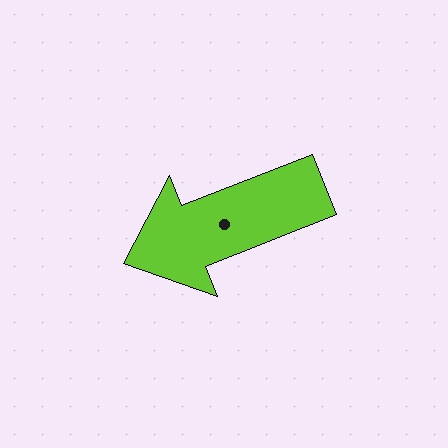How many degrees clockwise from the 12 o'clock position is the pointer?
Approximately 249 degrees.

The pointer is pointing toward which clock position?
Roughly 8 o'clock.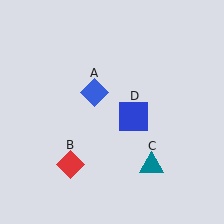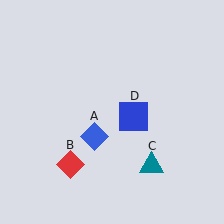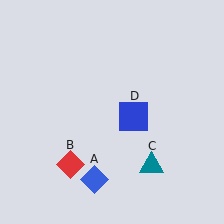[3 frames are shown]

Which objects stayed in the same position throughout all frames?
Red diamond (object B) and teal triangle (object C) and blue square (object D) remained stationary.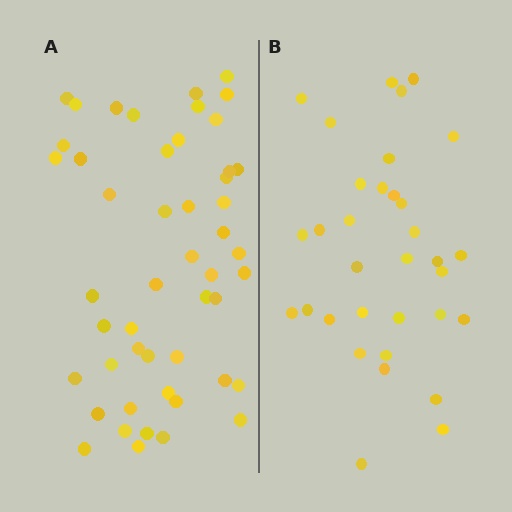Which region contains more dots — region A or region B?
Region A (the left region) has more dots.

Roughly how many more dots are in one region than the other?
Region A has approximately 15 more dots than region B.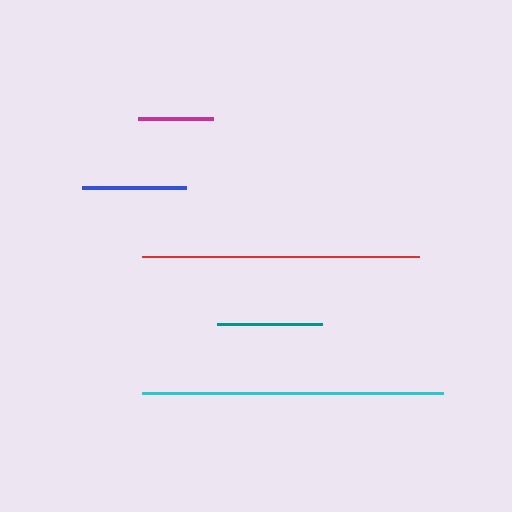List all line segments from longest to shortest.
From longest to shortest: cyan, red, teal, blue, magenta.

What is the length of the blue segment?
The blue segment is approximately 104 pixels long.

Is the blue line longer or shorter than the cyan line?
The cyan line is longer than the blue line.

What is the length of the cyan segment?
The cyan segment is approximately 301 pixels long.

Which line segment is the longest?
The cyan line is the longest at approximately 301 pixels.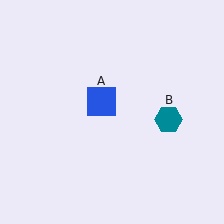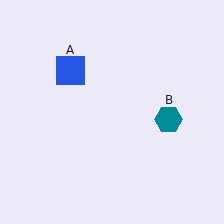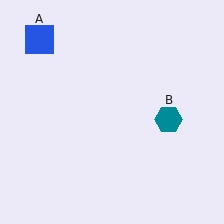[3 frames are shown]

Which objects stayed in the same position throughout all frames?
Teal hexagon (object B) remained stationary.